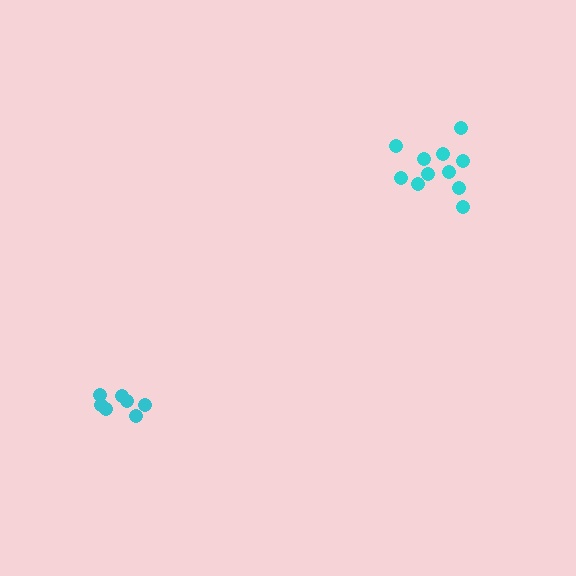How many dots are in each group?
Group 1: 11 dots, Group 2: 7 dots (18 total).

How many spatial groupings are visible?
There are 2 spatial groupings.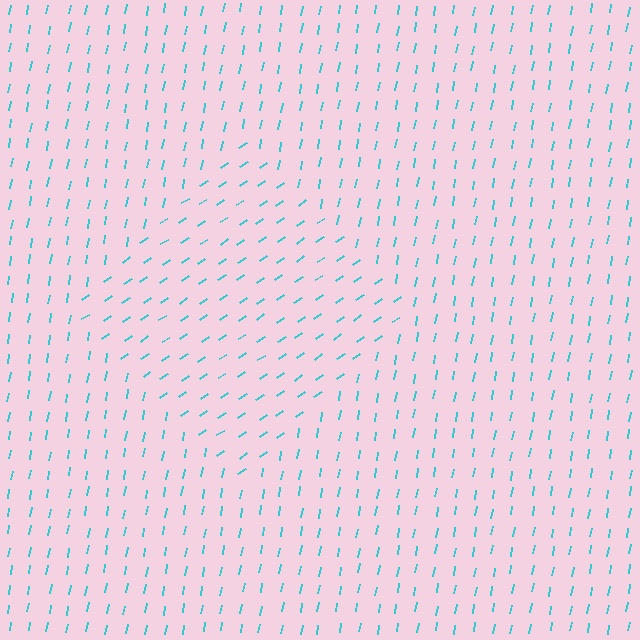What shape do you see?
I see a diamond.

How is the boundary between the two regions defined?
The boundary is defined purely by a change in line orientation (approximately 45 degrees difference). All lines are the same color and thickness.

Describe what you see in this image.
The image is filled with small cyan line segments. A diamond region in the image has lines oriented differently from the surrounding lines, creating a visible texture boundary.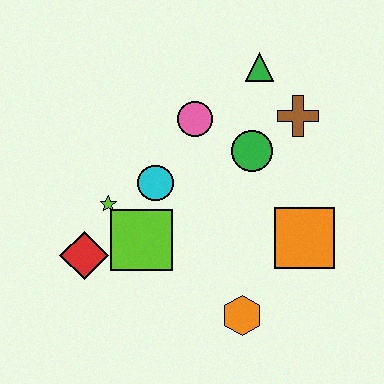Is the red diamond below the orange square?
Yes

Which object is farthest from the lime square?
The green triangle is farthest from the lime square.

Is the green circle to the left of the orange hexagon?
No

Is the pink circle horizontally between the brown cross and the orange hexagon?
No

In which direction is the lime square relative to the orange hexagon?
The lime square is to the left of the orange hexagon.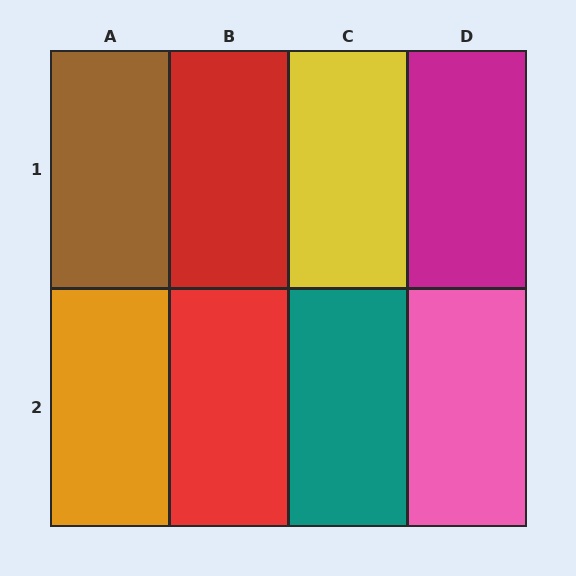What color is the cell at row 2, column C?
Teal.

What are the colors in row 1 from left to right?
Brown, red, yellow, magenta.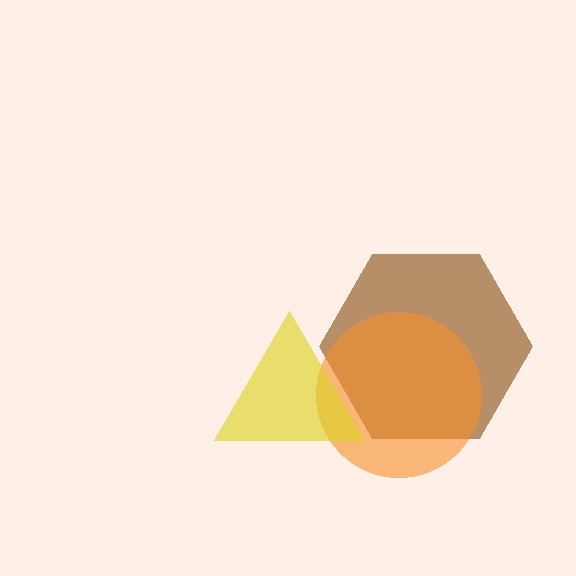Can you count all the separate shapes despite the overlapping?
Yes, there are 3 separate shapes.